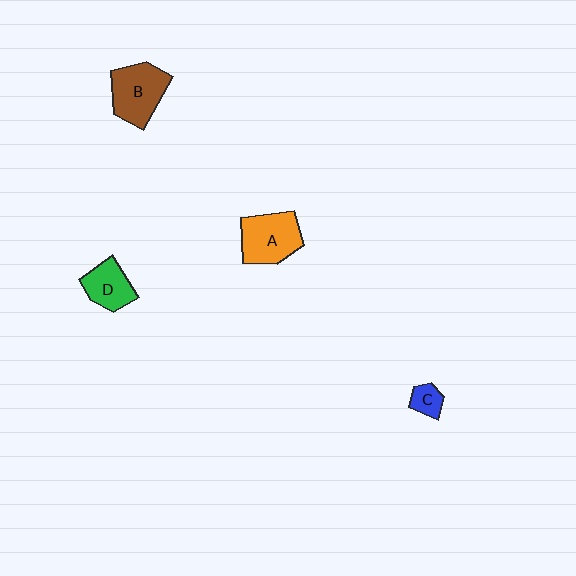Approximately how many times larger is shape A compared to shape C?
Approximately 3.1 times.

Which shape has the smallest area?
Shape C (blue).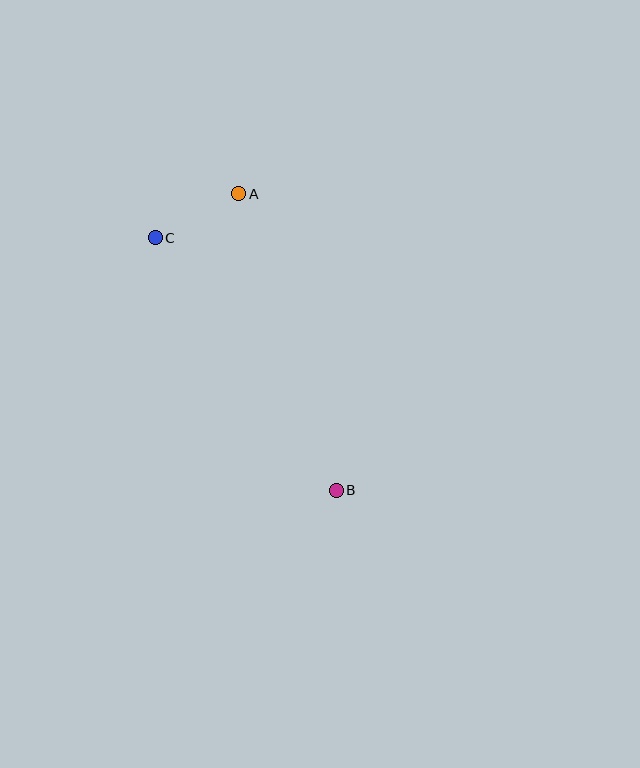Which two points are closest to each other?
Points A and C are closest to each other.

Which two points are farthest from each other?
Points A and B are farthest from each other.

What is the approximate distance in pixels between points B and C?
The distance between B and C is approximately 311 pixels.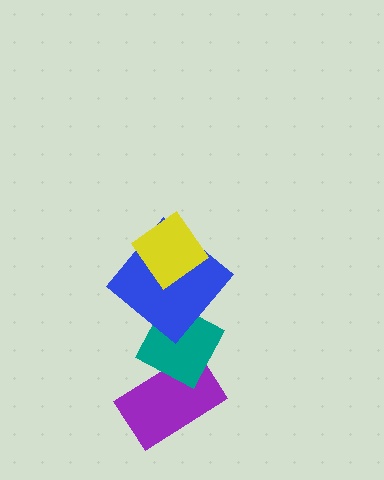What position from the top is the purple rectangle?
The purple rectangle is 4th from the top.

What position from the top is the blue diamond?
The blue diamond is 2nd from the top.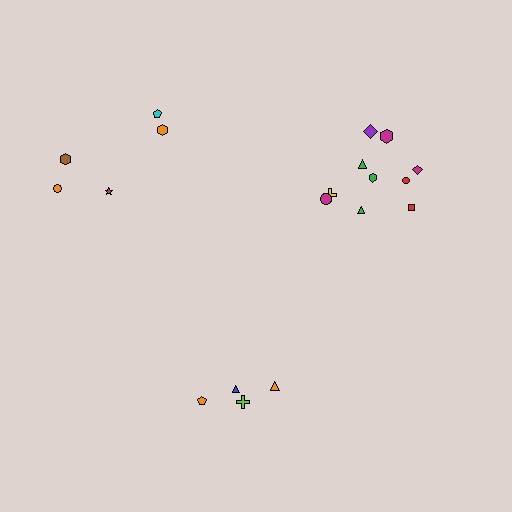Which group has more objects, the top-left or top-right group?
The top-right group.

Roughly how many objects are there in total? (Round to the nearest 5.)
Roughly 20 objects in total.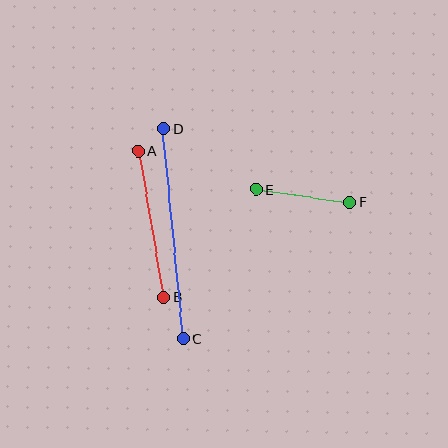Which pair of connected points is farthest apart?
Points C and D are farthest apart.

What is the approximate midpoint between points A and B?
The midpoint is at approximately (151, 224) pixels.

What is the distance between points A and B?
The distance is approximately 149 pixels.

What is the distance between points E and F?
The distance is approximately 95 pixels.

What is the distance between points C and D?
The distance is approximately 211 pixels.